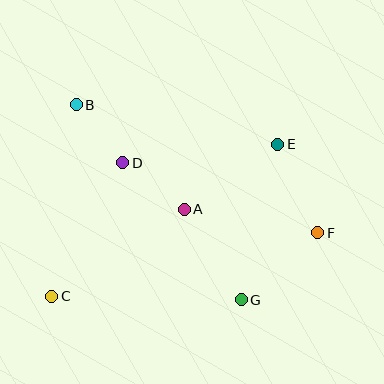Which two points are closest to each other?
Points B and D are closest to each other.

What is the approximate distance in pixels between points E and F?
The distance between E and F is approximately 97 pixels.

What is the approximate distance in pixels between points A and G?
The distance between A and G is approximately 107 pixels.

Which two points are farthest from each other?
Points C and F are farthest from each other.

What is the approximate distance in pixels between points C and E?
The distance between C and E is approximately 272 pixels.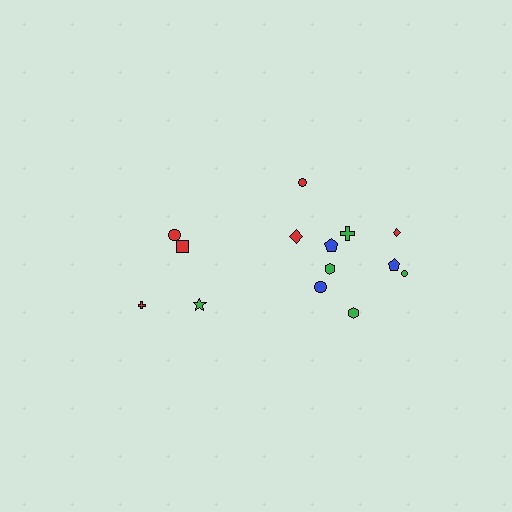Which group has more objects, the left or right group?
The right group.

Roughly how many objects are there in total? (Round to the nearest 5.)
Roughly 15 objects in total.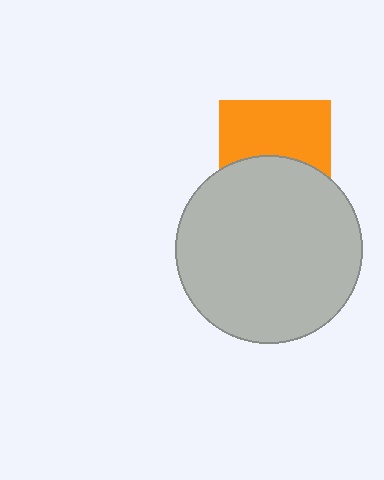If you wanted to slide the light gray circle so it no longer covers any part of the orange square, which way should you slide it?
Slide it down — that is the most direct way to separate the two shapes.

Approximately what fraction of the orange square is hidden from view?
Roughly 45% of the orange square is hidden behind the light gray circle.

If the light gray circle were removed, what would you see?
You would see the complete orange square.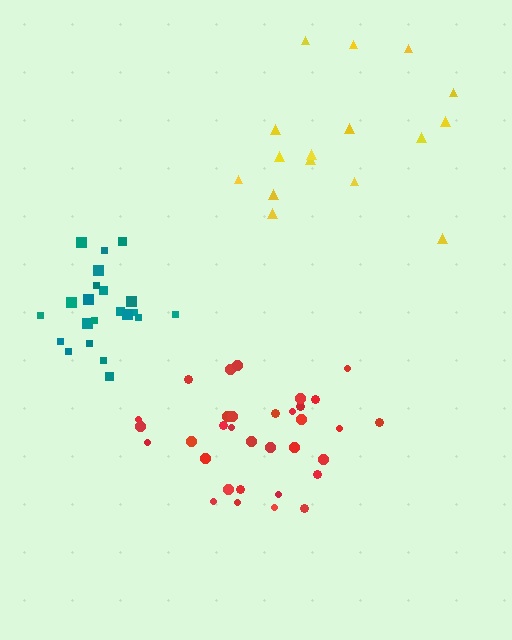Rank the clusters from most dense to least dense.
teal, red, yellow.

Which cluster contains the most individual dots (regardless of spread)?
Red (33).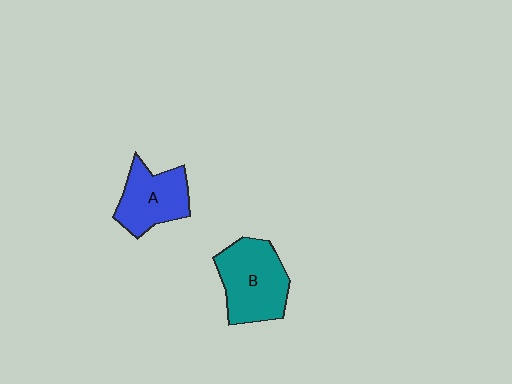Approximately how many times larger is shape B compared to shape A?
Approximately 1.2 times.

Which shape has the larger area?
Shape B (teal).